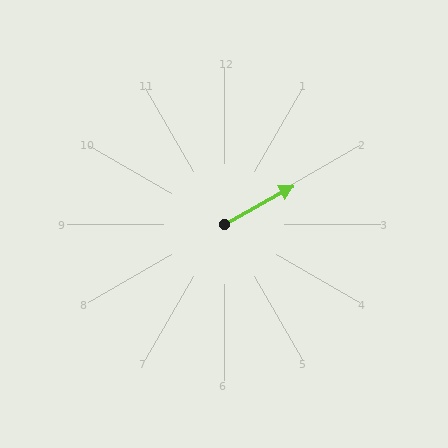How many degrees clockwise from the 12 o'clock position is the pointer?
Approximately 61 degrees.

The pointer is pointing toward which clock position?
Roughly 2 o'clock.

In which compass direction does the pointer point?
Northeast.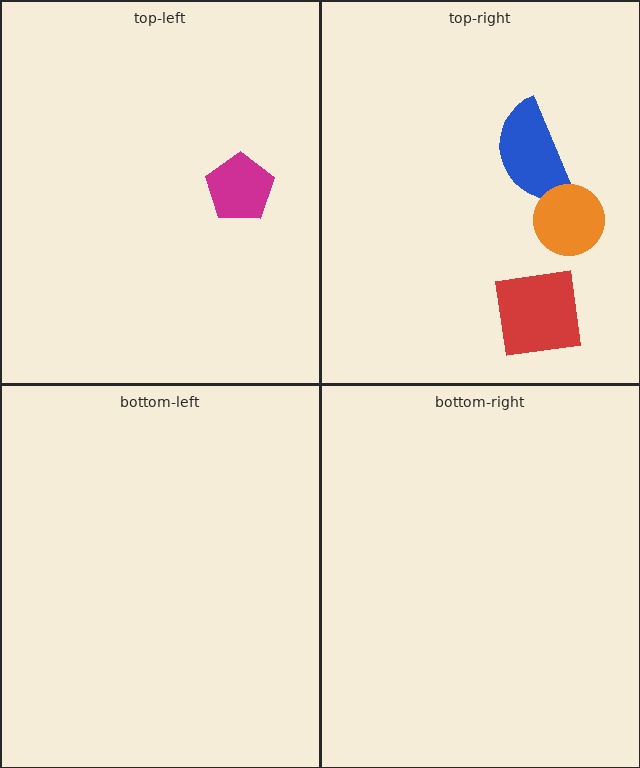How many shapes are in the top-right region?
3.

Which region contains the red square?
The top-right region.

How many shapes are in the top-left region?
1.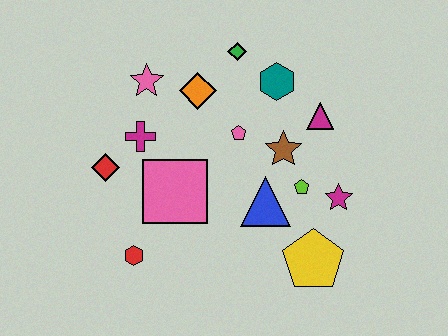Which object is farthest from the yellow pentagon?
The pink star is farthest from the yellow pentagon.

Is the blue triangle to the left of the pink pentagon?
No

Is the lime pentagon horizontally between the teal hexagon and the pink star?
No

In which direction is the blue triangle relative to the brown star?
The blue triangle is below the brown star.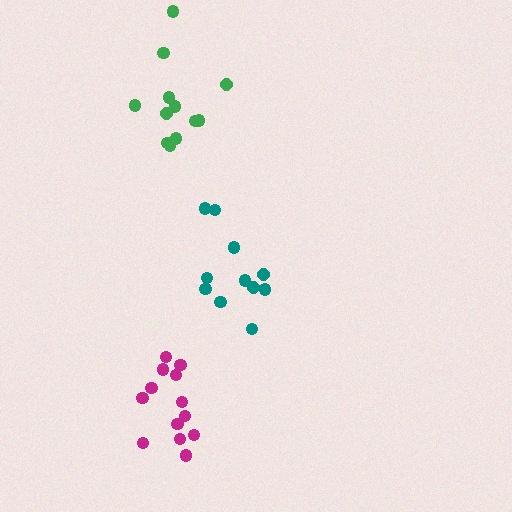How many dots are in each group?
Group 1: 13 dots, Group 2: 11 dots, Group 3: 12 dots (36 total).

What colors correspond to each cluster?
The clusters are colored: magenta, teal, green.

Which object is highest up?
The green cluster is topmost.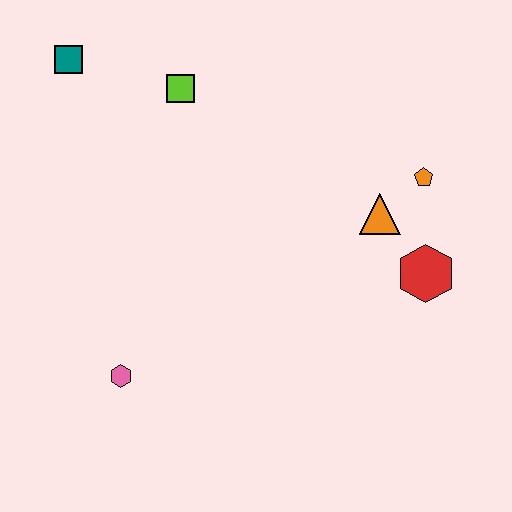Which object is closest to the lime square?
The teal square is closest to the lime square.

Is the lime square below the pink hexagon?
No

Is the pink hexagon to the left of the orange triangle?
Yes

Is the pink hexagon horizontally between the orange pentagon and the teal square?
Yes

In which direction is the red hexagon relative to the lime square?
The red hexagon is to the right of the lime square.